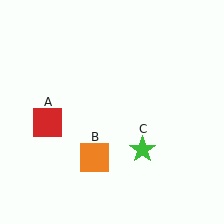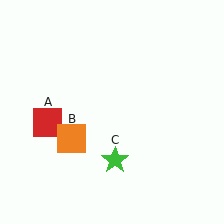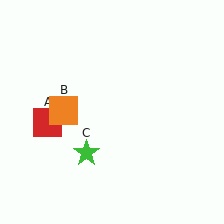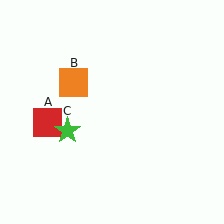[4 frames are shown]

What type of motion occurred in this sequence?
The orange square (object B), green star (object C) rotated clockwise around the center of the scene.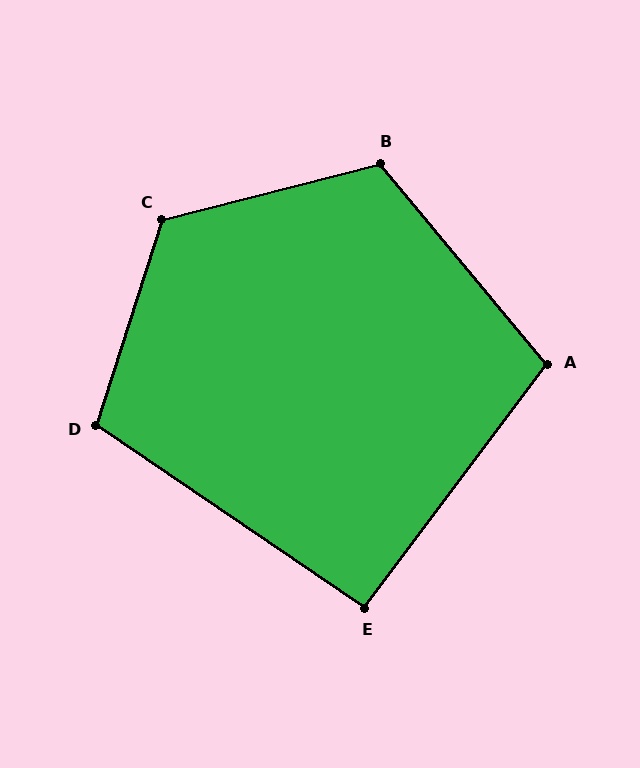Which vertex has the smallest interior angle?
E, at approximately 93 degrees.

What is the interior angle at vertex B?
Approximately 116 degrees (obtuse).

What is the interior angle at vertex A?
Approximately 103 degrees (obtuse).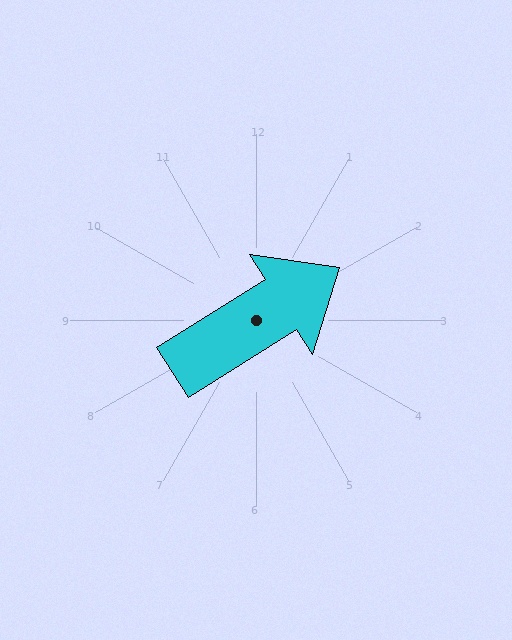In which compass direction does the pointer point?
Northeast.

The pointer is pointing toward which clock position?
Roughly 2 o'clock.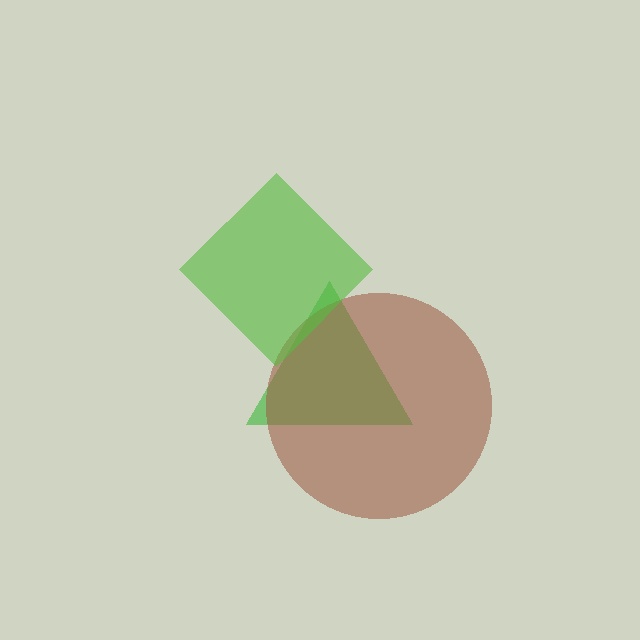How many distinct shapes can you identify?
There are 3 distinct shapes: a green triangle, a brown circle, a lime diamond.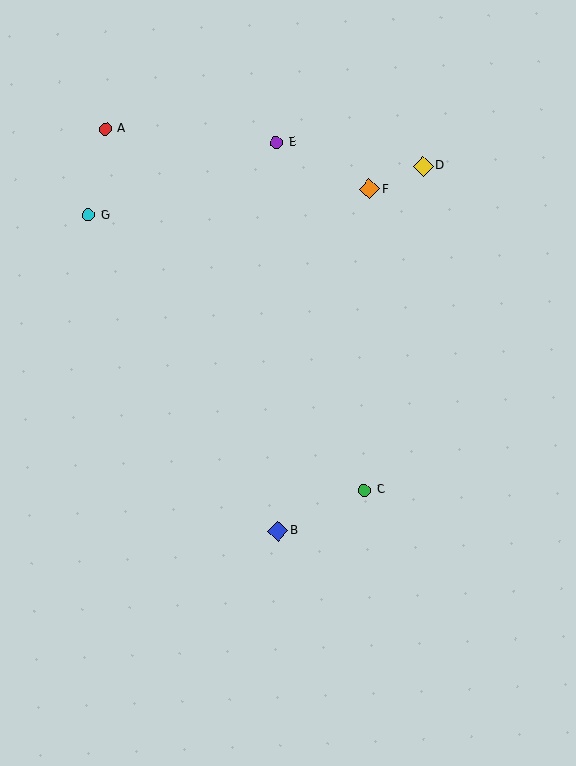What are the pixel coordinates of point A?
Point A is at (105, 129).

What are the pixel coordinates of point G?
Point G is at (88, 215).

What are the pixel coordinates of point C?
Point C is at (364, 490).